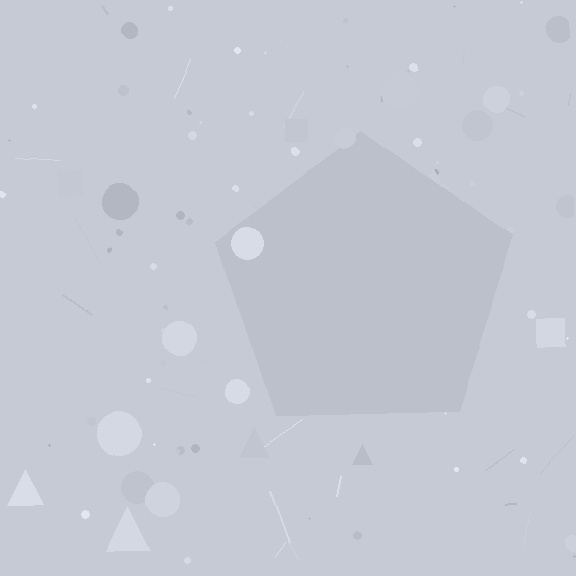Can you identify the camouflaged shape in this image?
The camouflaged shape is a pentagon.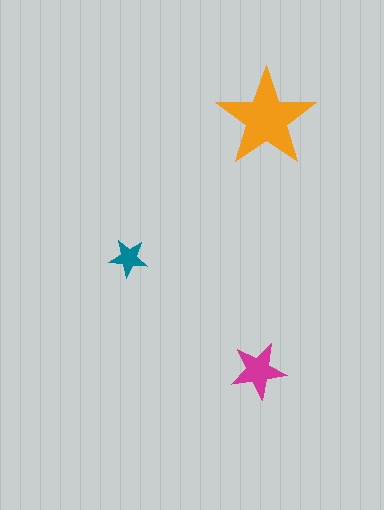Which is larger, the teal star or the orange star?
The orange one.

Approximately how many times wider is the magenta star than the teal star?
About 1.5 times wider.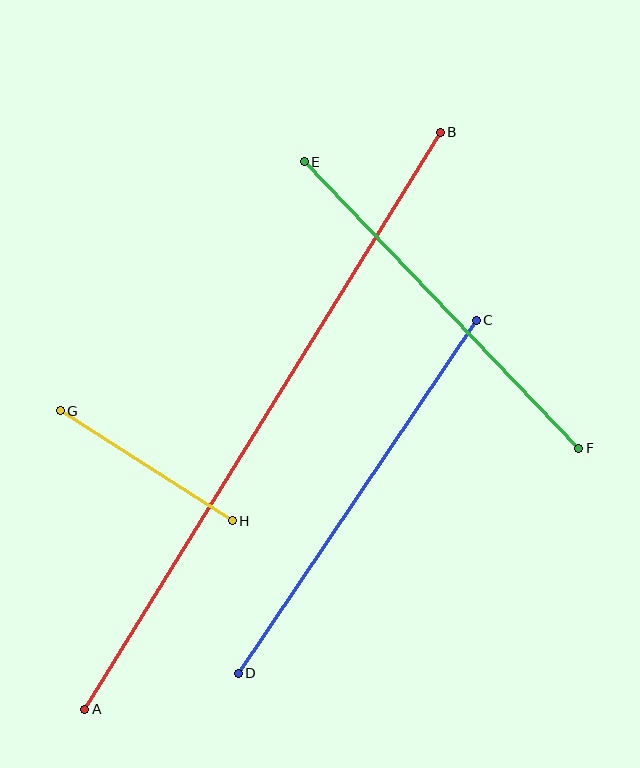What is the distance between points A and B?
The distance is approximately 677 pixels.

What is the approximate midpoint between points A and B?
The midpoint is at approximately (262, 421) pixels.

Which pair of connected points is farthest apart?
Points A and B are farthest apart.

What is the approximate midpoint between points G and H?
The midpoint is at approximately (146, 466) pixels.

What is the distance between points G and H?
The distance is approximately 204 pixels.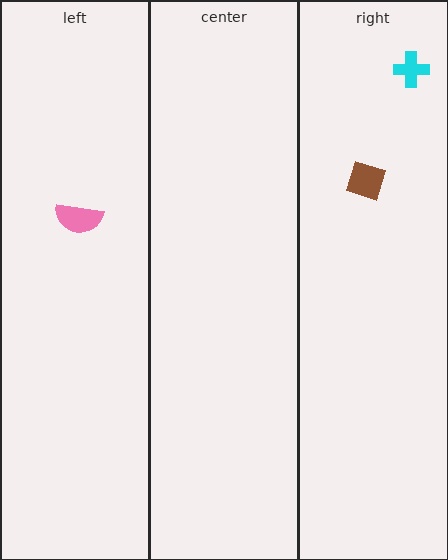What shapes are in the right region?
The brown diamond, the cyan cross.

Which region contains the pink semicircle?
The left region.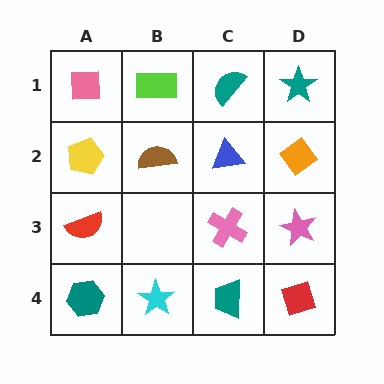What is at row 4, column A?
A teal hexagon.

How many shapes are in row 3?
3 shapes.